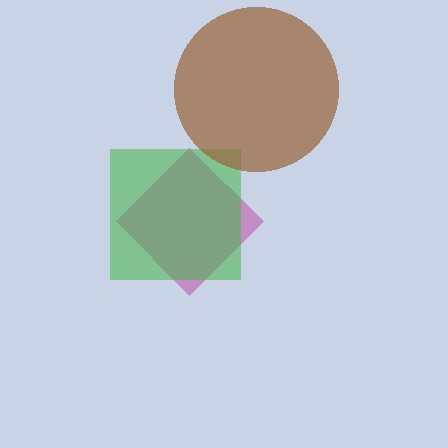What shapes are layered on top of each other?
The layered shapes are: a magenta diamond, a green square, a brown circle.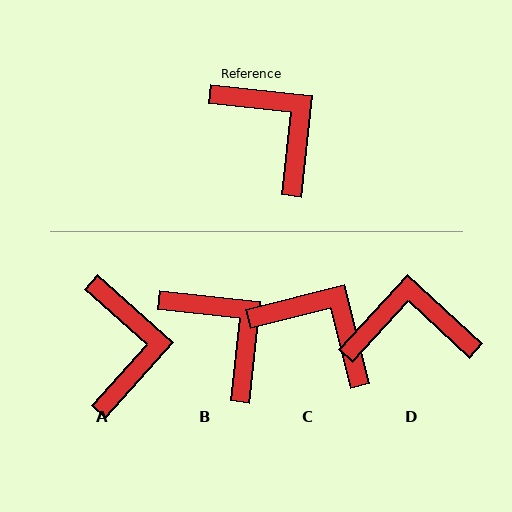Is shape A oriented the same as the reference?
No, it is off by about 35 degrees.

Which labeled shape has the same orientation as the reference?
B.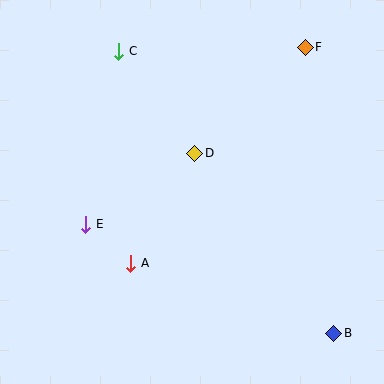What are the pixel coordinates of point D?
Point D is at (195, 153).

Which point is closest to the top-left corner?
Point C is closest to the top-left corner.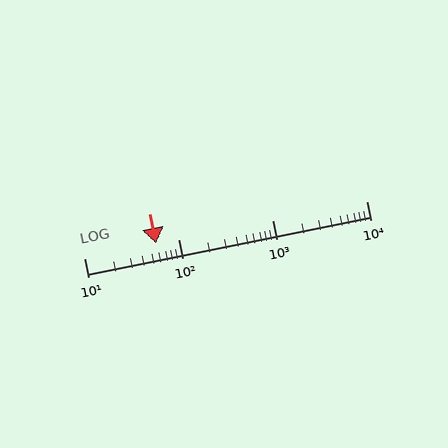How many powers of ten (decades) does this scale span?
The scale spans 3 decades, from 10 to 10000.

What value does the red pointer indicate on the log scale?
The pointer indicates approximately 58.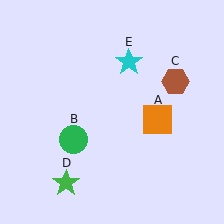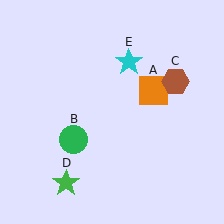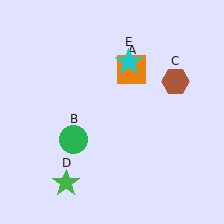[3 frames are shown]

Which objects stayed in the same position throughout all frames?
Green circle (object B) and brown hexagon (object C) and green star (object D) and cyan star (object E) remained stationary.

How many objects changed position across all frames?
1 object changed position: orange square (object A).